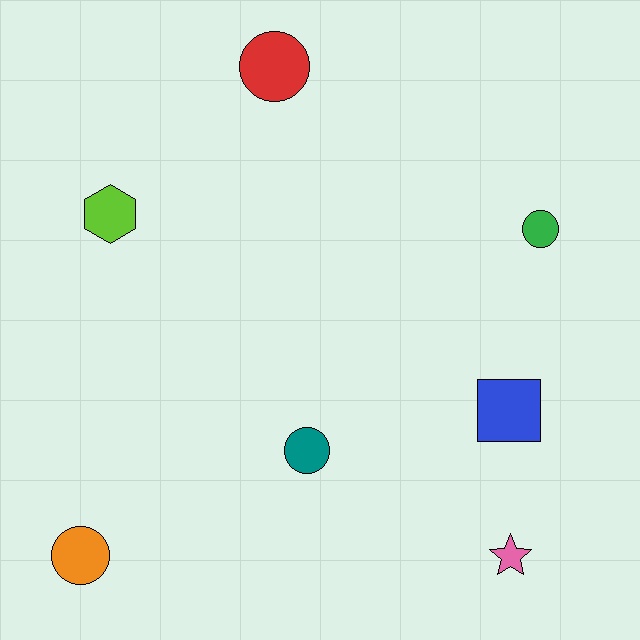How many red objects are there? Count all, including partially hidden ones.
There is 1 red object.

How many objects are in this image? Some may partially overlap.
There are 7 objects.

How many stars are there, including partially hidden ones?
There is 1 star.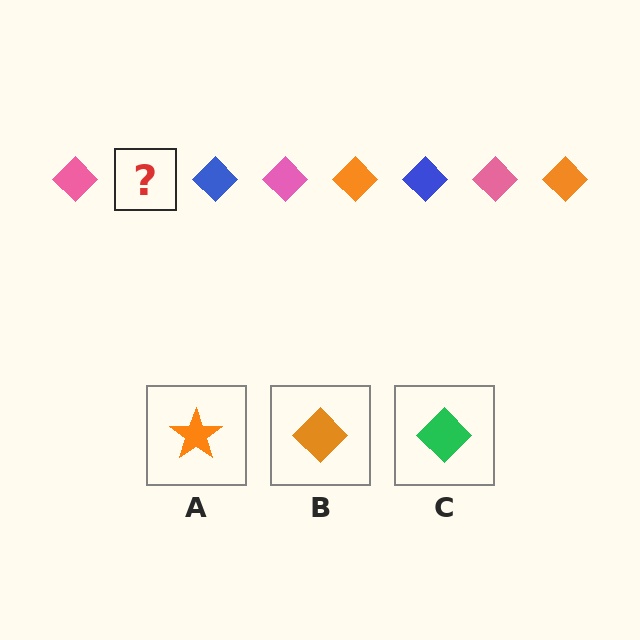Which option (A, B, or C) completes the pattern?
B.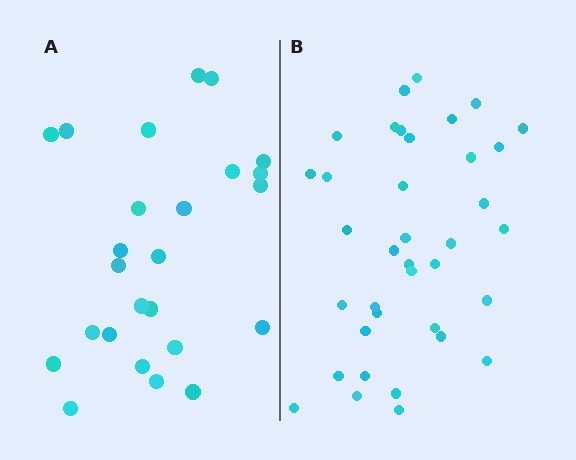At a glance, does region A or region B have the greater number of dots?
Region B (the right region) has more dots.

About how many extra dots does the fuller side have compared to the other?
Region B has roughly 12 or so more dots than region A.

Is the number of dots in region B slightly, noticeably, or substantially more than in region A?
Region B has substantially more. The ratio is roughly 1.5 to 1.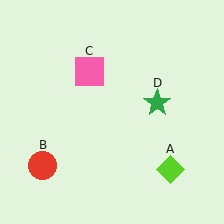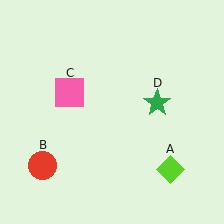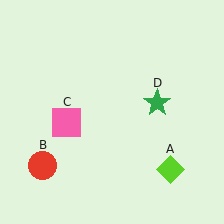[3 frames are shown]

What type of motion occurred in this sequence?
The pink square (object C) rotated counterclockwise around the center of the scene.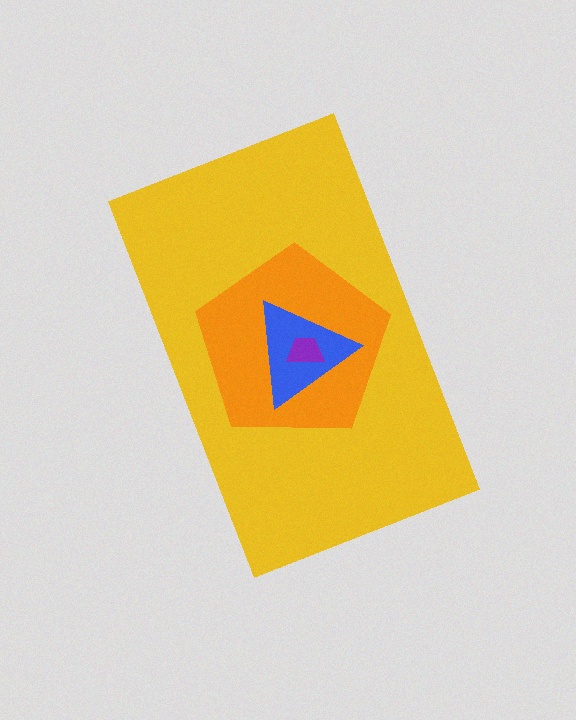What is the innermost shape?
The purple trapezoid.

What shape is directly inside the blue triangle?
The purple trapezoid.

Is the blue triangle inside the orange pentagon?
Yes.